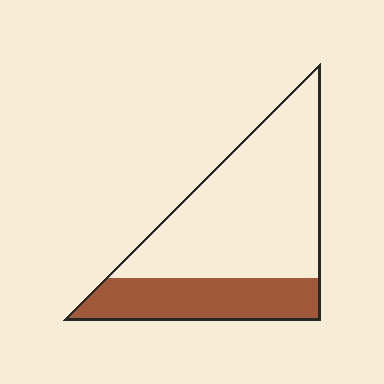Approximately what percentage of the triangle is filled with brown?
Approximately 30%.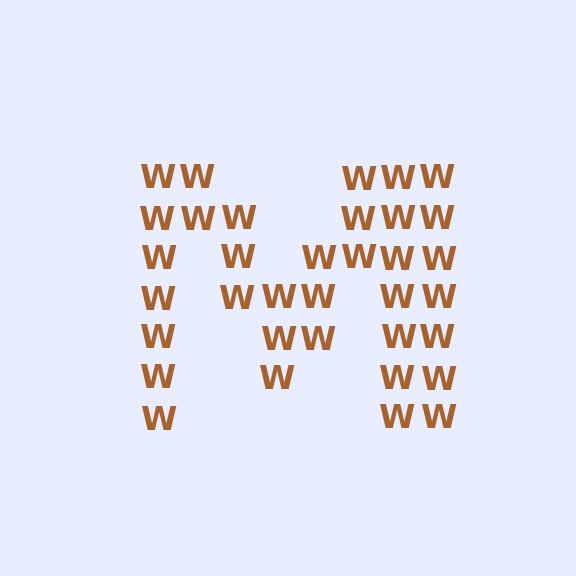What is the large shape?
The large shape is the letter M.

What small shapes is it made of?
It is made of small letter W's.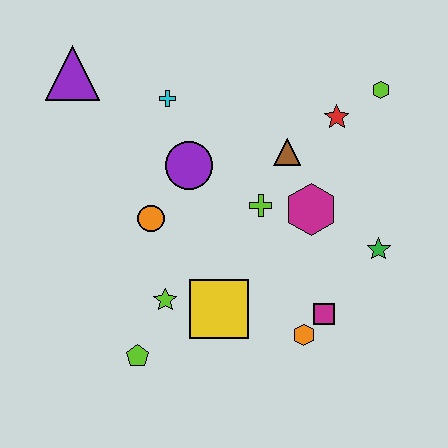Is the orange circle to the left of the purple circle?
Yes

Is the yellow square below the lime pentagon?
No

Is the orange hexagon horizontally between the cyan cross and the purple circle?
No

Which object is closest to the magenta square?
The orange hexagon is closest to the magenta square.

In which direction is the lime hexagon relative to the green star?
The lime hexagon is above the green star.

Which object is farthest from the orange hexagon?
The purple triangle is farthest from the orange hexagon.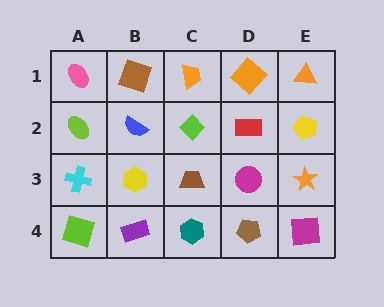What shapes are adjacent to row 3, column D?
A red rectangle (row 2, column D), a brown pentagon (row 4, column D), a brown trapezoid (row 3, column C), an orange star (row 3, column E).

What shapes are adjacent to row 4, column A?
A cyan cross (row 3, column A), a purple rectangle (row 4, column B).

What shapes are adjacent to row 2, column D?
An orange diamond (row 1, column D), a magenta circle (row 3, column D), a lime diamond (row 2, column C), a yellow pentagon (row 2, column E).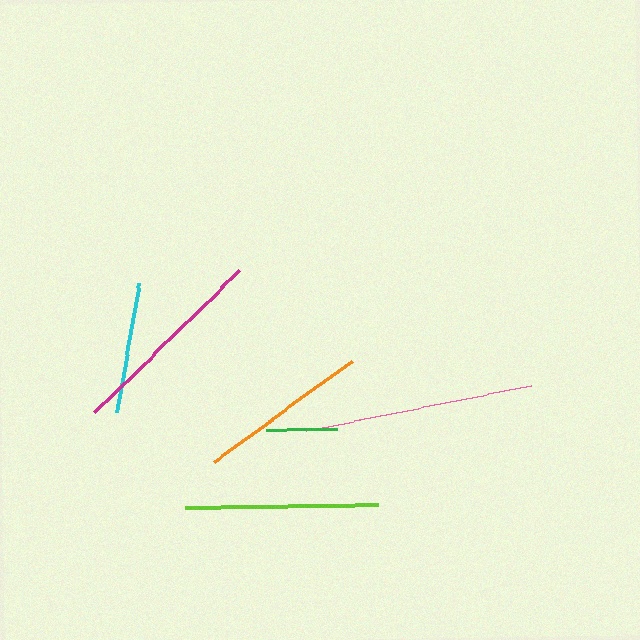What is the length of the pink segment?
The pink segment is approximately 230 pixels long.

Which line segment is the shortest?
The green line is the shortest at approximately 70 pixels.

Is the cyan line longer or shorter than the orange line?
The orange line is longer than the cyan line.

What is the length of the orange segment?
The orange segment is approximately 171 pixels long.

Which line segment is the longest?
The pink line is the longest at approximately 230 pixels.